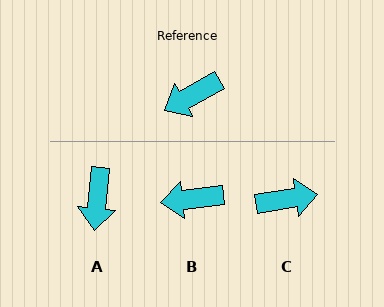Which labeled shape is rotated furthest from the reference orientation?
C, about 160 degrees away.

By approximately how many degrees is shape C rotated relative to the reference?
Approximately 160 degrees counter-clockwise.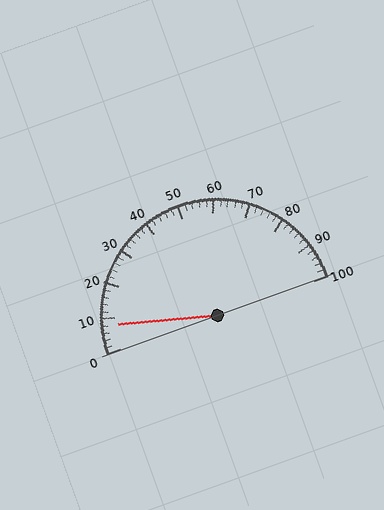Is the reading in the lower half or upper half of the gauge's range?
The reading is in the lower half of the range (0 to 100).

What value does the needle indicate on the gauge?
The needle indicates approximately 8.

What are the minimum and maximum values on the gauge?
The gauge ranges from 0 to 100.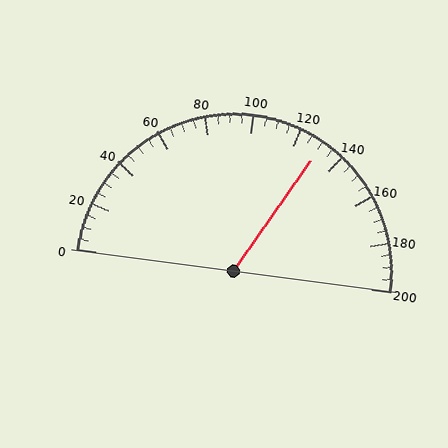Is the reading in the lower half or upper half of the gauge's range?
The reading is in the upper half of the range (0 to 200).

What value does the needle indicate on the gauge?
The needle indicates approximately 130.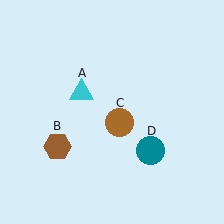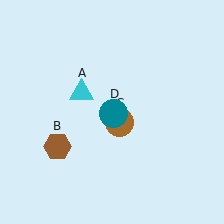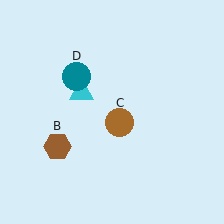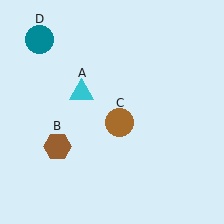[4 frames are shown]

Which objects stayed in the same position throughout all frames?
Cyan triangle (object A) and brown hexagon (object B) and brown circle (object C) remained stationary.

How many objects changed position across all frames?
1 object changed position: teal circle (object D).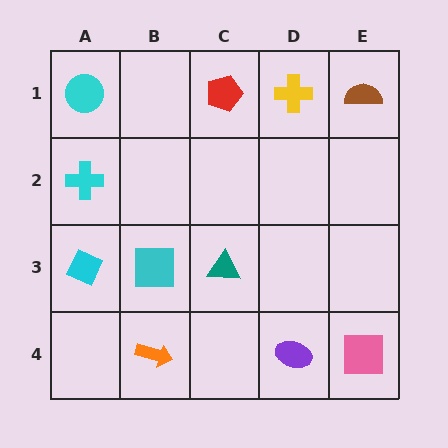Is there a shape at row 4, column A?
No, that cell is empty.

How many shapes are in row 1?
4 shapes.